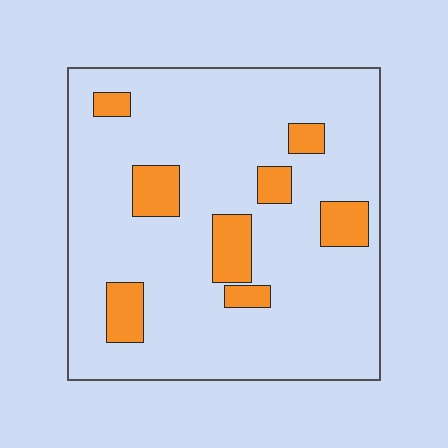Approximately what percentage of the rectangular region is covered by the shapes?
Approximately 15%.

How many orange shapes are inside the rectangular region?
8.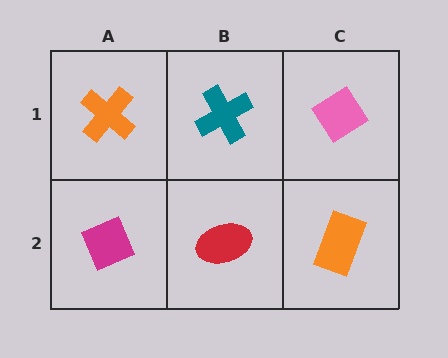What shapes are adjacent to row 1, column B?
A red ellipse (row 2, column B), an orange cross (row 1, column A), a pink diamond (row 1, column C).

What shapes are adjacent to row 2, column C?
A pink diamond (row 1, column C), a red ellipse (row 2, column B).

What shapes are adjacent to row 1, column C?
An orange rectangle (row 2, column C), a teal cross (row 1, column B).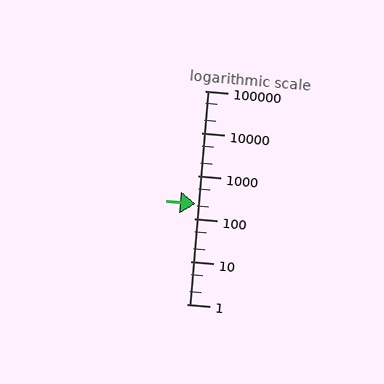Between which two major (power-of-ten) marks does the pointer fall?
The pointer is between 100 and 1000.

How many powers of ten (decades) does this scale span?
The scale spans 5 decades, from 1 to 100000.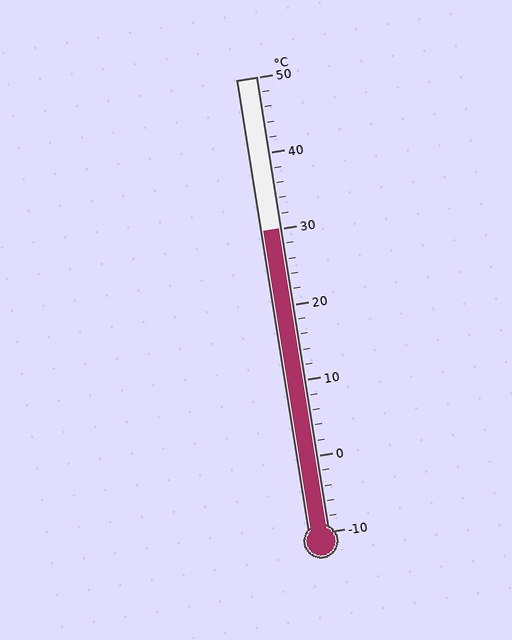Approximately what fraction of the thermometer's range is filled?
The thermometer is filled to approximately 65% of its range.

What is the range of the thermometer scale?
The thermometer scale ranges from -10°C to 50°C.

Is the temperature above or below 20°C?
The temperature is above 20°C.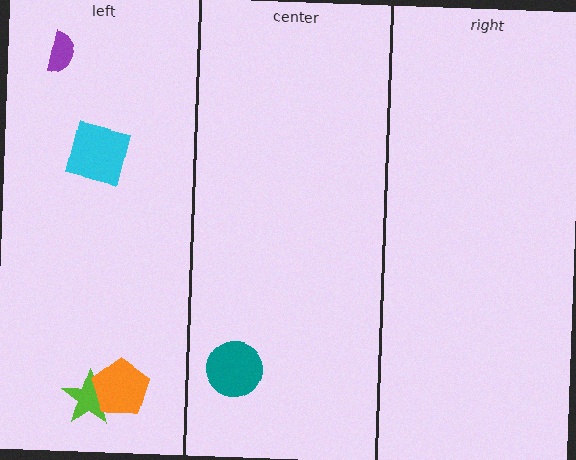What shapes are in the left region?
The purple semicircle, the lime star, the cyan square, the orange pentagon.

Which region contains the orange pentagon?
The left region.